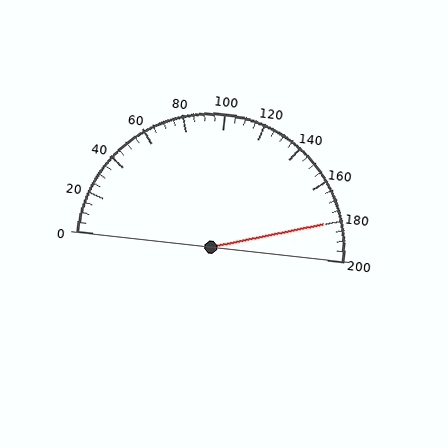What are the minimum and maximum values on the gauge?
The gauge ranges from 0 to 200.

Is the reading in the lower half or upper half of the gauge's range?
The reading is in the upper half of the range (0 to 200).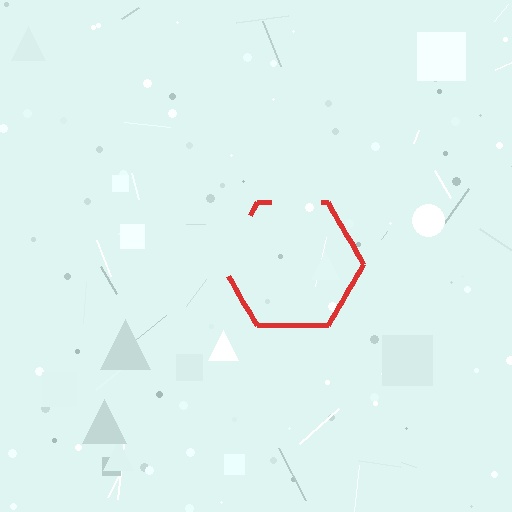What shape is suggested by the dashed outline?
The dashed outline suggests a hexagon.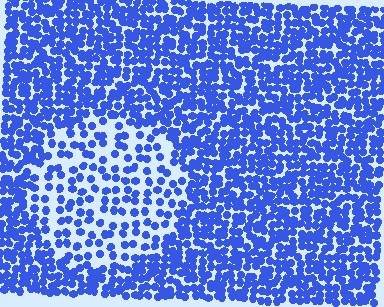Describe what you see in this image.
The image contains small blue elements arranged at two different densities. A circle-shaped region is visible where the elements are less densely packed than the surrounding area.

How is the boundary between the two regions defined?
The boundary is defined by a change in element density (approximately 2.2x ratio). All elements are the same color, size, and shape.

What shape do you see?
I see a circle.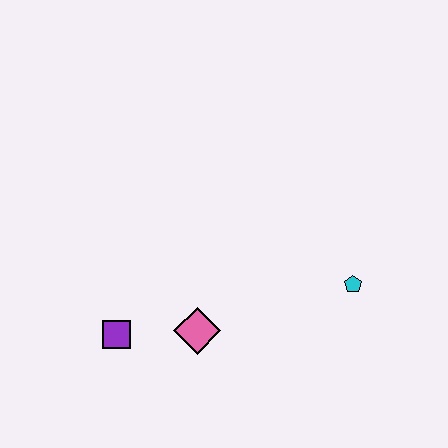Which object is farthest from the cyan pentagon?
The purple square is farthest from the cyan pentagon.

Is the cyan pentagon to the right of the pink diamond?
Yes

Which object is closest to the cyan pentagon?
The pink diamond is closest to the cyan pentagon.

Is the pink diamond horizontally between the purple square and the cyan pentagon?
Yes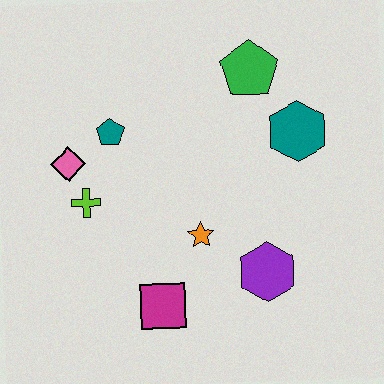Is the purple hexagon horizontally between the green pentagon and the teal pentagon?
No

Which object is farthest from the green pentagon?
The magenta square is farthest from the green pentagon.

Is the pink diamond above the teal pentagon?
No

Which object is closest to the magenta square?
The orange star is closest to the magenta square.